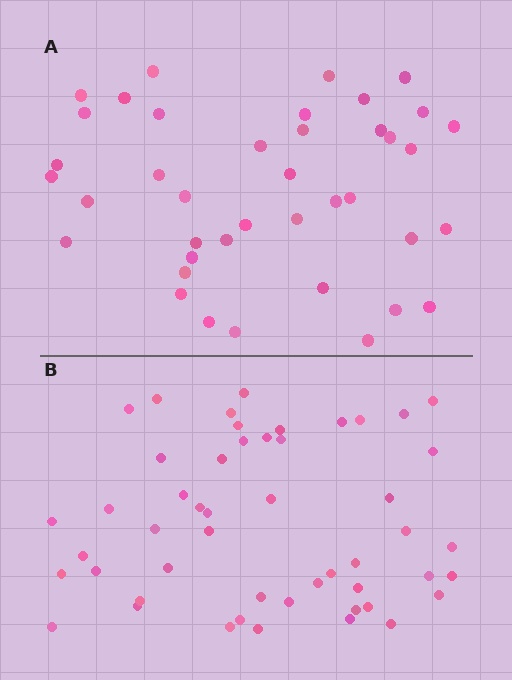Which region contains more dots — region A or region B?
Region B (the bottom region) has more dots.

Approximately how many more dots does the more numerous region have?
Region B has roughly 10 or so more dots than region A.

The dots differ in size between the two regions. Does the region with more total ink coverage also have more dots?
No. Region A has more total ink coverage because its dots are larger, but region B actually contains more individual dots. Total area can be misleading — the number of items is what matters here.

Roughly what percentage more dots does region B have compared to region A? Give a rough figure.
About 25% more.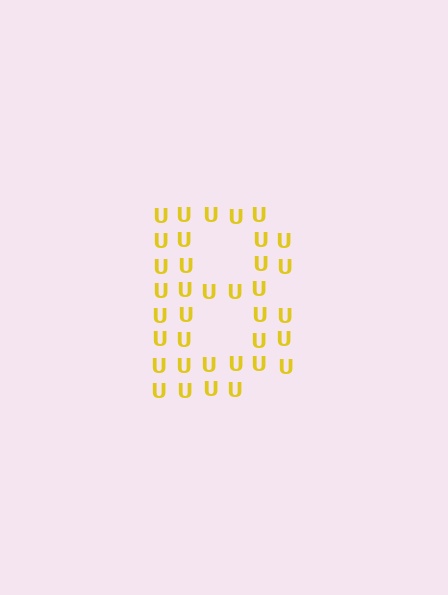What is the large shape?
The large shape is the letter B.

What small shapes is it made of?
It is made of small letter U's.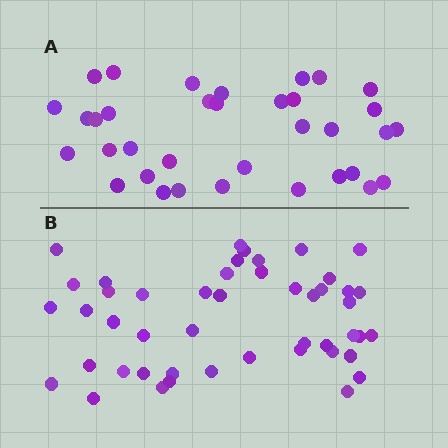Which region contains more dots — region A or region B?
Region B (the bottom region) has more dots.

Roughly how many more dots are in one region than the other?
Region B has roughly 12 or so more dots than region A.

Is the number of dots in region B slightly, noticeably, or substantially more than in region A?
Region B has noticeably more, but not dramatically so. The ratio is roughly 1.3 to 1.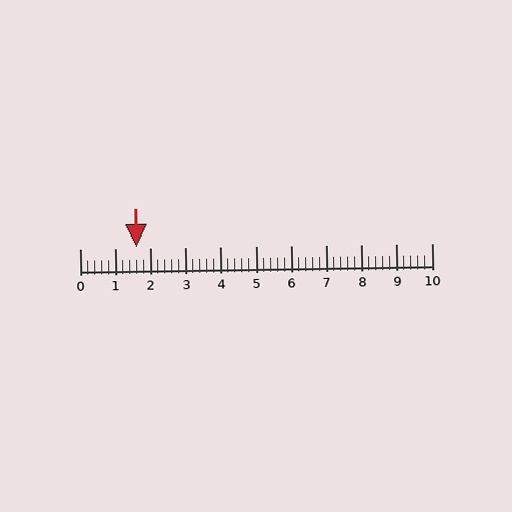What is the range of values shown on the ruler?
The ruler shows values from 0 to 10.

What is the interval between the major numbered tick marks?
The major tick marks are spaced 1 units apart.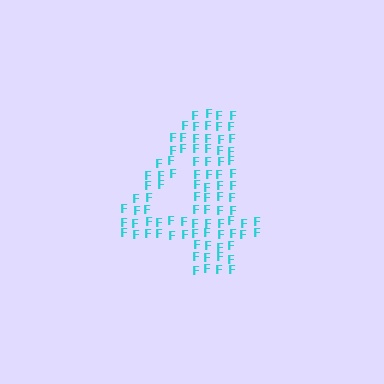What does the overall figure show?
The overall figure shows the digit 4.